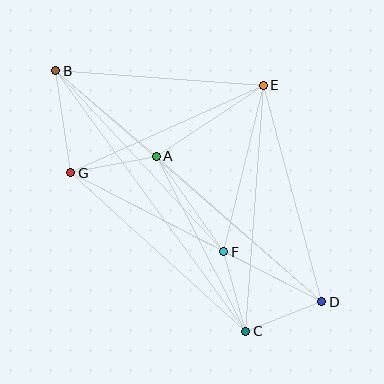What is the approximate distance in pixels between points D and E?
The distance between D and E is approximately 224 pixels.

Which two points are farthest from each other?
Points B and D are farthest from each other.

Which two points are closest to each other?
Points C and D are closest to each other.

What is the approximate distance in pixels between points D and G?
The distance between D and G is approximately 282 pixels.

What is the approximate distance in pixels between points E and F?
The distance between E and F is approximately 171 pixels.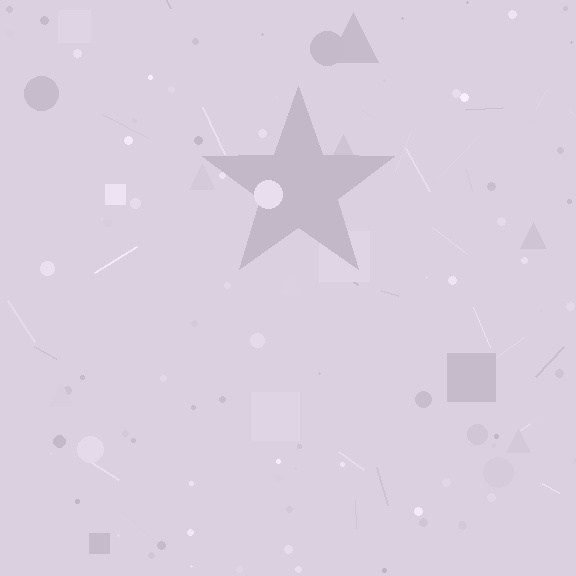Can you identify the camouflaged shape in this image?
The camouflaged shape is a star.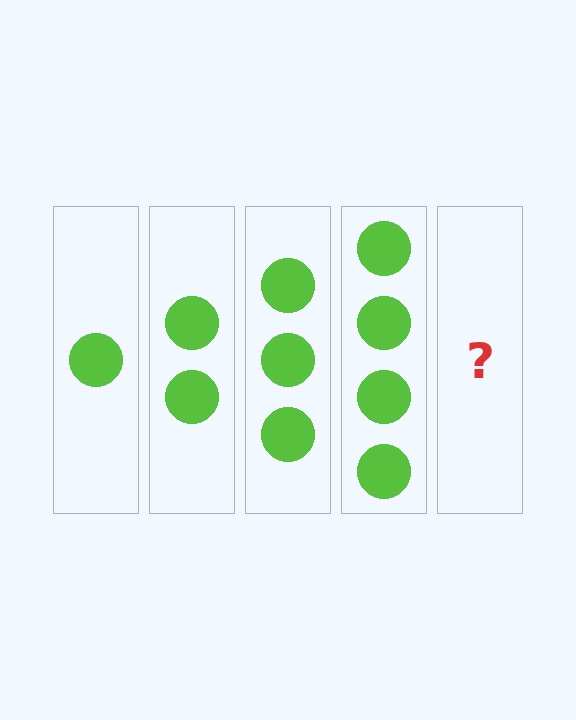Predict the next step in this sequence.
The next step is 5 circles.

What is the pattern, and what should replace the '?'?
The pattern is that each step adds one more circle. The '?' should be 5 circles.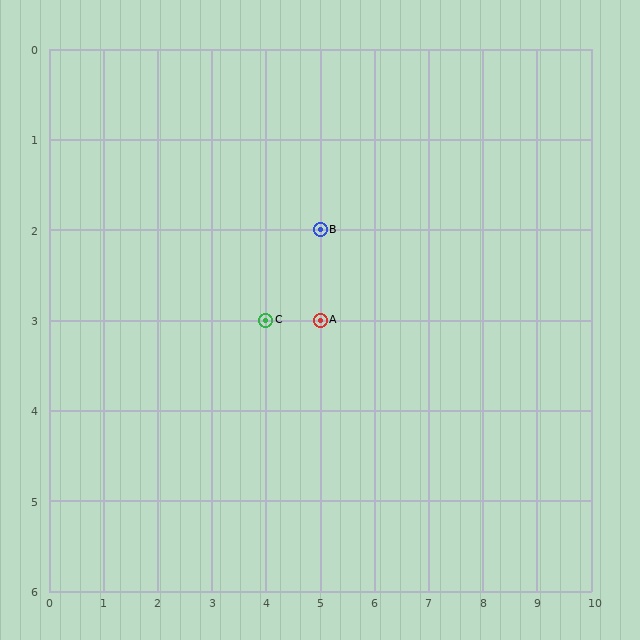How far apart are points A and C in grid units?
Points A and C are 1 column apart.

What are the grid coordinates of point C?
Point C is at grid coordinates (4, 3).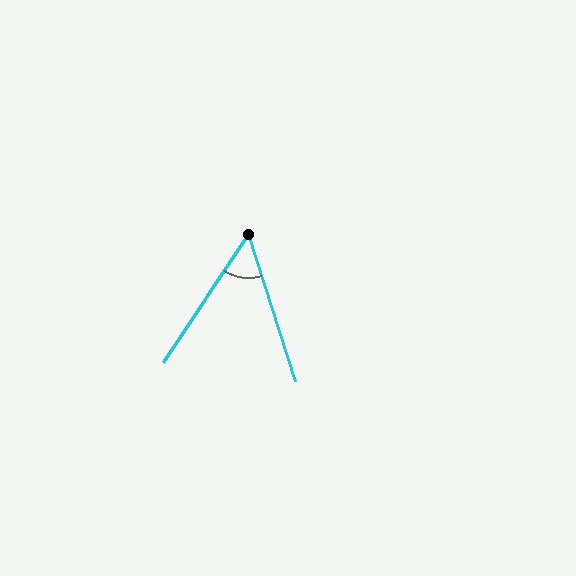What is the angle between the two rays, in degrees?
Approximately 51 degrees.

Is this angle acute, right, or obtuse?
It is acute.